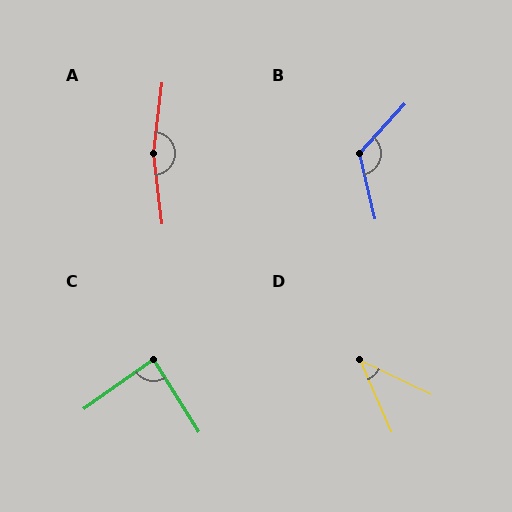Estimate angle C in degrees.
Approximately 86 degrees.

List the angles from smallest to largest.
D (41°), C (86°), B (125°), A (166°).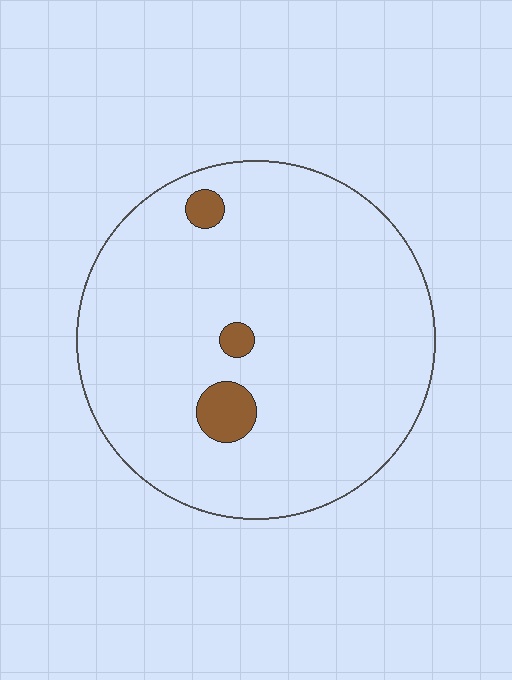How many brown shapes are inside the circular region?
3.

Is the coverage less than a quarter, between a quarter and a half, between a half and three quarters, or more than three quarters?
Less than a quarter.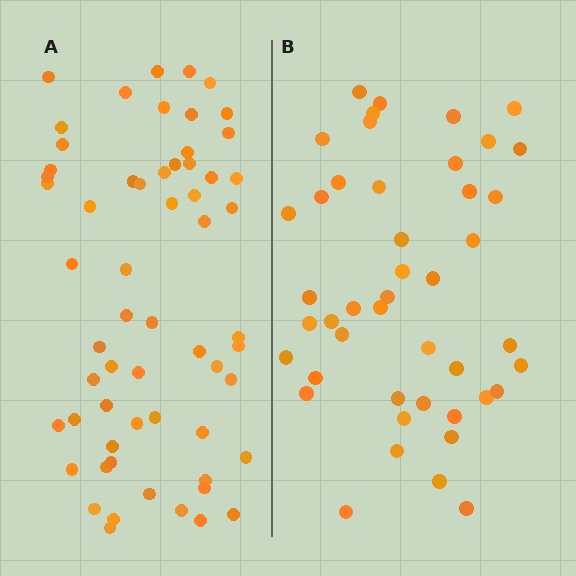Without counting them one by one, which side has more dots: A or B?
Region A (the left region) has more dots.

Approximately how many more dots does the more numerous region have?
Region A has approximately 15 more dots than region B.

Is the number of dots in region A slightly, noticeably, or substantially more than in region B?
Region A has noticeably more, but not dramatically so. The ratio is roughly 1.3 to 1.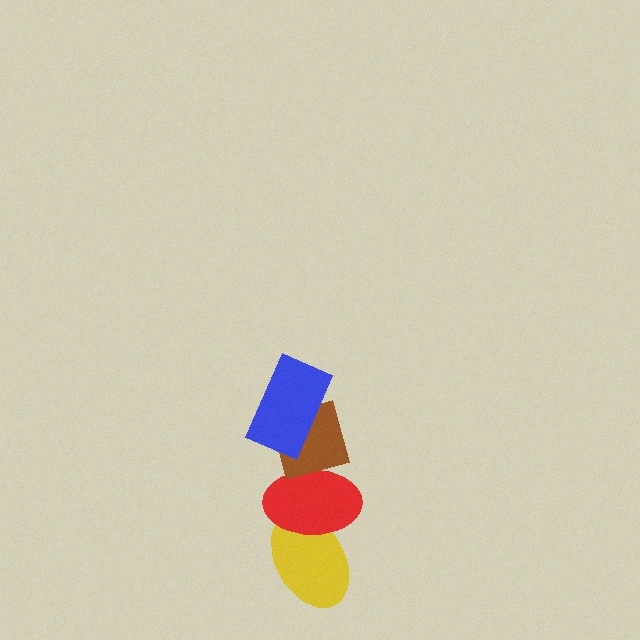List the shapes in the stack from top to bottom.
From top to bottom: the blue rectangle, the brown square, the red ellipse, the yellow ellipse.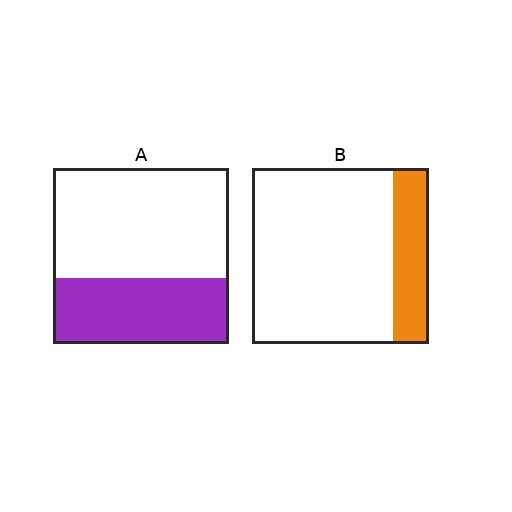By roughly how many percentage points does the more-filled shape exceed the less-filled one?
By roughly 15 percentage points (A over B).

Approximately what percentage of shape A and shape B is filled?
A is approximately 40% and B is approximately 20%.